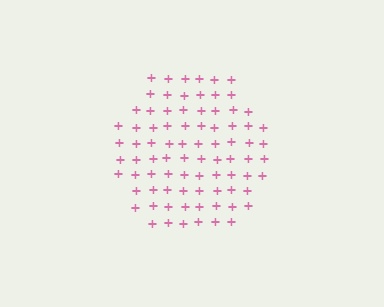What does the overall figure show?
The overall figure shows a hexagon.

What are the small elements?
The small elements are plus signs.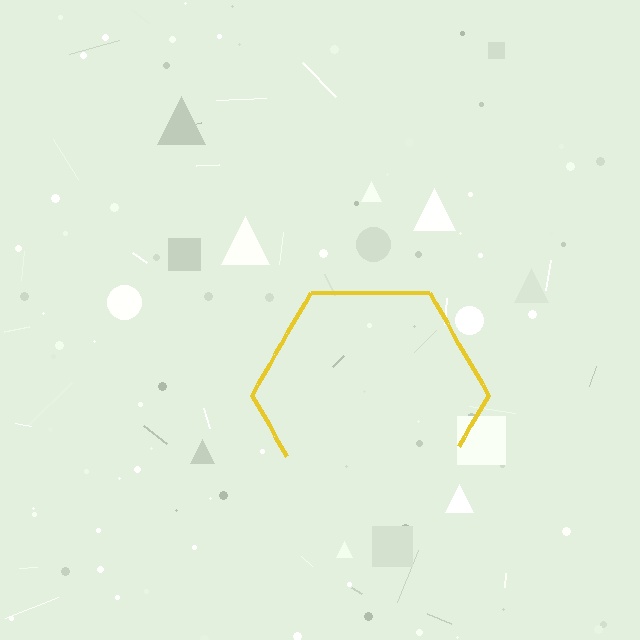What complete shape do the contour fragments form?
The contour fragments form a hexagon.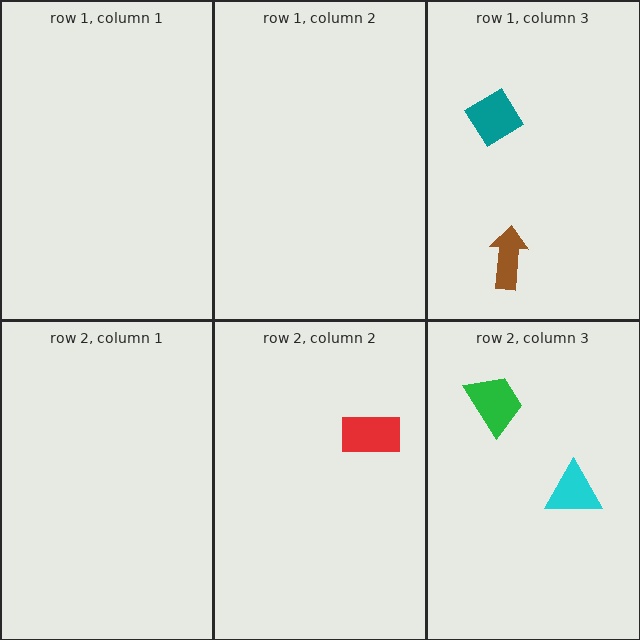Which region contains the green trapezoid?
The row 2, column 3 region.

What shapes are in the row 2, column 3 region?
The green trapezoid, the cyan triangle.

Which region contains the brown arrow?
The row 1, column 3 region.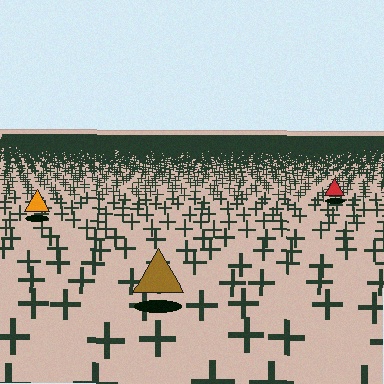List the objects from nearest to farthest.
From nearest to farthest: the brown triangle, the orange triangle, the red triangle.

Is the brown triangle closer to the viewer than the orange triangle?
Yes. The brown triangle is closer — you can tell from the texture gradient: the ground texture is coarser near it.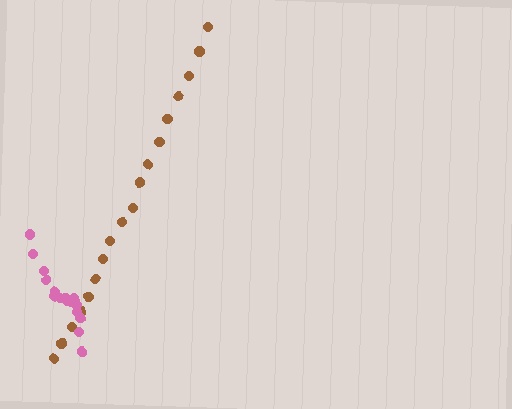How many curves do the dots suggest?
There are 2 distinct paths.